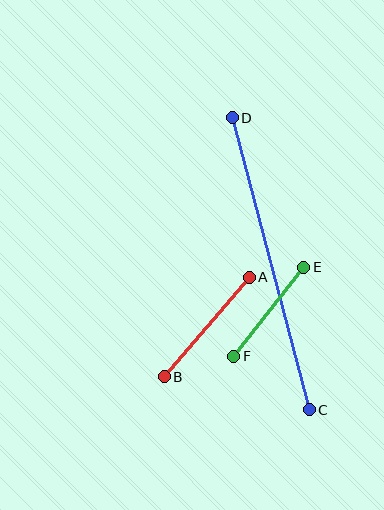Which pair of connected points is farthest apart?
Points C and D are farthest apart.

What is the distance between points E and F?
The distance is approximately 113 pixels.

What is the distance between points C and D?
The distance is approximately 302 pixels.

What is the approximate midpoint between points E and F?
The midpoint is at approximately (269, 312) pixels.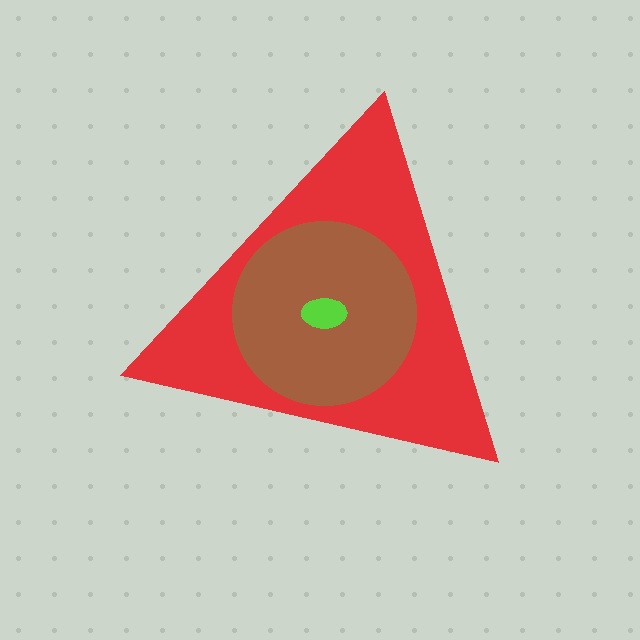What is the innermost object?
The lime ellipse.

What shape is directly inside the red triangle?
The brown circle.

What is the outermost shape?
The red triangle.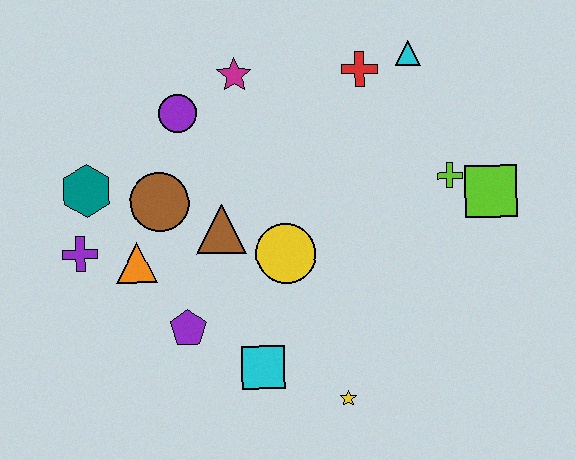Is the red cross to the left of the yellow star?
No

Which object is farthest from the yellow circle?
The cyan triangle is farthest from the yellow circle.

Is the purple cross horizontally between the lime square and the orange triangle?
No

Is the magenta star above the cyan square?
Yes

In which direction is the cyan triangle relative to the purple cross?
The cyan triangle is to the right of the purple cross.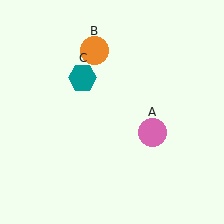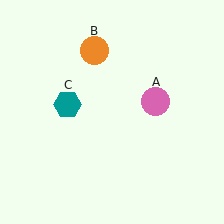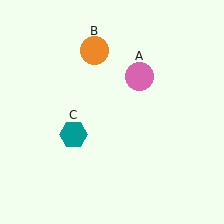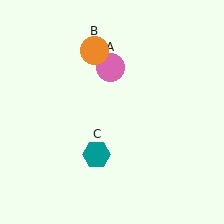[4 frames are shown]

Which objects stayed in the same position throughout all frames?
Orange circle (object B) remained stationary.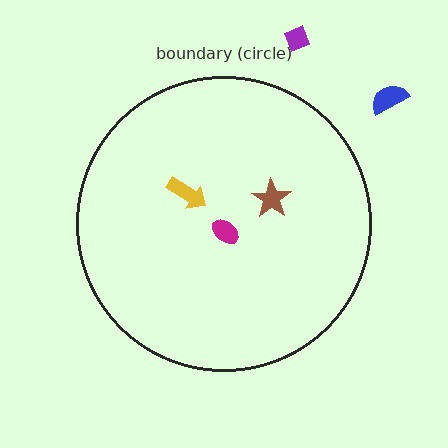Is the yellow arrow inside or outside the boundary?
Inside.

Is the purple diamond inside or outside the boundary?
Outside.